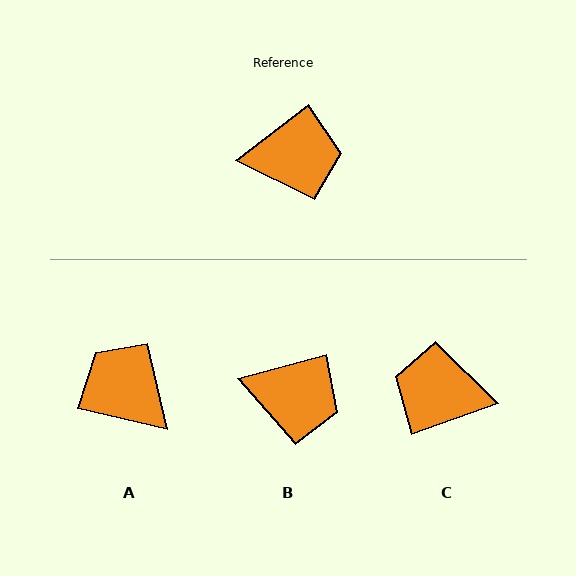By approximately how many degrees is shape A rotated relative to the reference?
Approximately 129 degrees counter-clockwise.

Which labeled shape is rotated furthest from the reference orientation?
C, about 162 degrees away.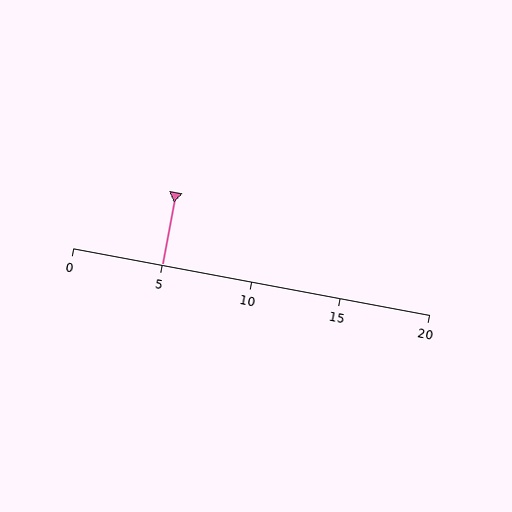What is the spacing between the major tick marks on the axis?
The major ticks are spaced 5 apart.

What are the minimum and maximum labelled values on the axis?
The axis runs from 0 to 20.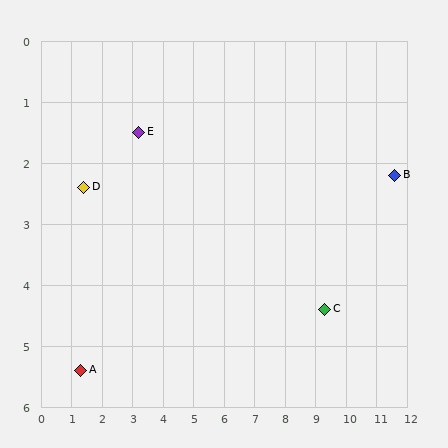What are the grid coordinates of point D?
Point D is at approximately (1.4, 2.4).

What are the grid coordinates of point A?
Point A is at approximately (1.3, 5.4).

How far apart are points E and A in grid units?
Points E and A are about 4.3 grid units apart.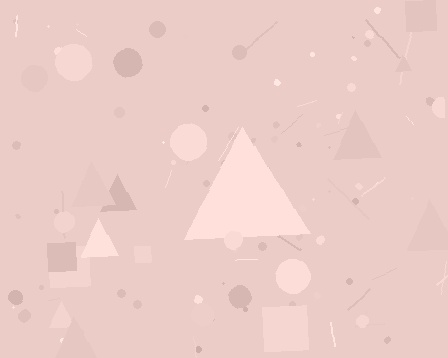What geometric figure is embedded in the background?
A triangle is embedded in the background.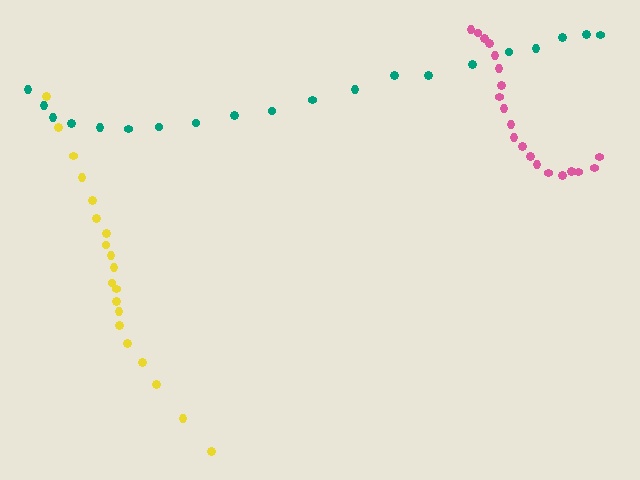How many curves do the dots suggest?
There are 3 distinct paths.